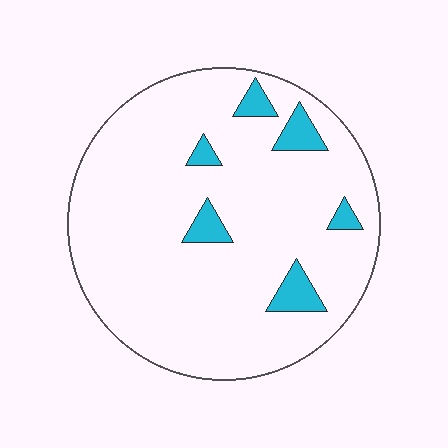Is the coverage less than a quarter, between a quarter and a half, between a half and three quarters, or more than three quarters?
Less than a quarter.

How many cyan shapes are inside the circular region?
6.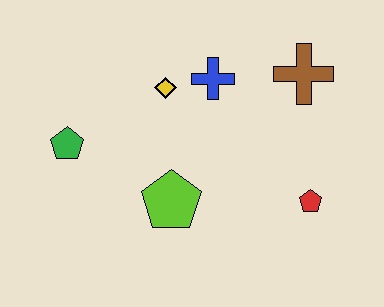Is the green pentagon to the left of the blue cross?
Yes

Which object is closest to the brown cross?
The blue cross is closest to the brown cross.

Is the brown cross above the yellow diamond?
Yes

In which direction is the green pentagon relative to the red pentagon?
The green pentagon is to the left of the red pentagon.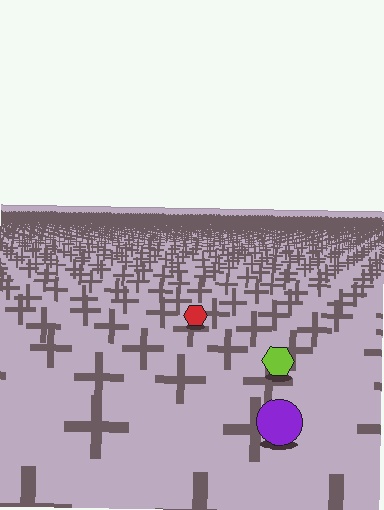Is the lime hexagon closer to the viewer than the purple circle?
No. The purple circle is closer — you can tell from the texture gradient: the ground texture is coarser near it.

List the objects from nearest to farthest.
From nearest to farthest: the purple circle, the lime hexagon, the red hexagon.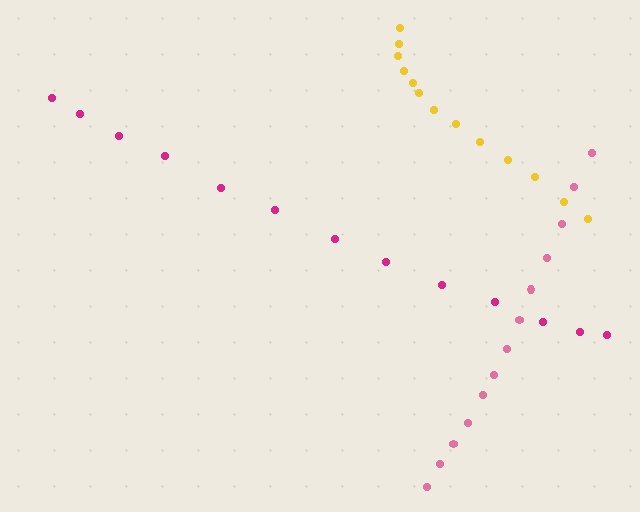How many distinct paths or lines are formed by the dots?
There are 3 distinct paths.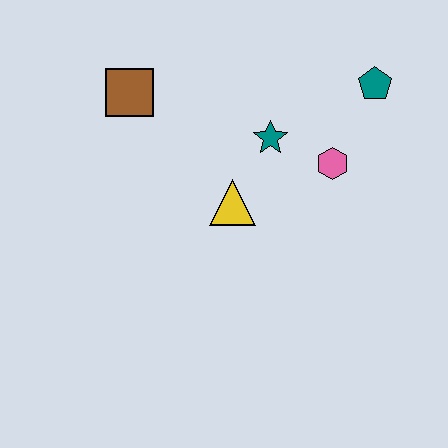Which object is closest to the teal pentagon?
The pink hexagon is closest to the teal pentagon.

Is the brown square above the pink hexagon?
Yes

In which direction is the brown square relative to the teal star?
The brown square is to the left of the teal star.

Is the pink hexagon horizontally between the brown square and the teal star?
No